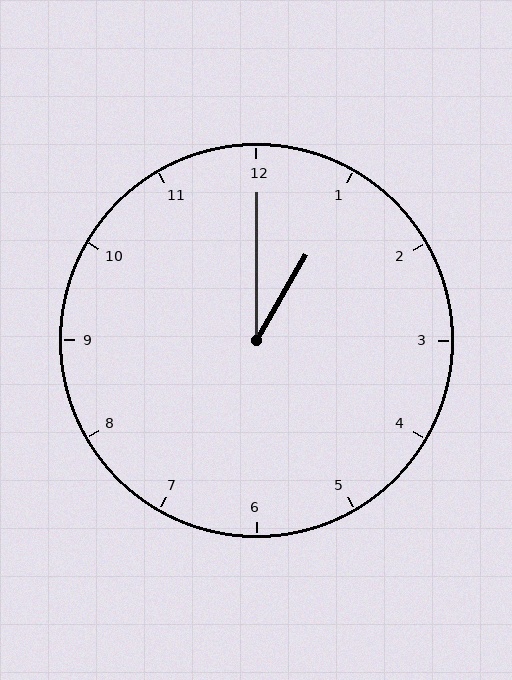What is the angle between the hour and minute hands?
Approximately 30 degrees.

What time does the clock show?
1:00.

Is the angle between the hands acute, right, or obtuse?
It is acute.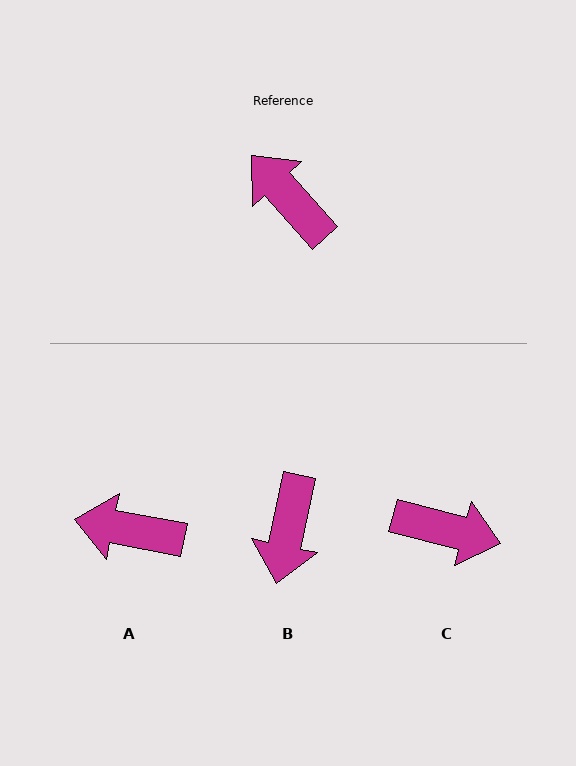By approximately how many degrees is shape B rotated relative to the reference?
Approximately 126 degrees counter-clockwise.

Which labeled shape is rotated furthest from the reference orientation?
C, about 146 degrees away.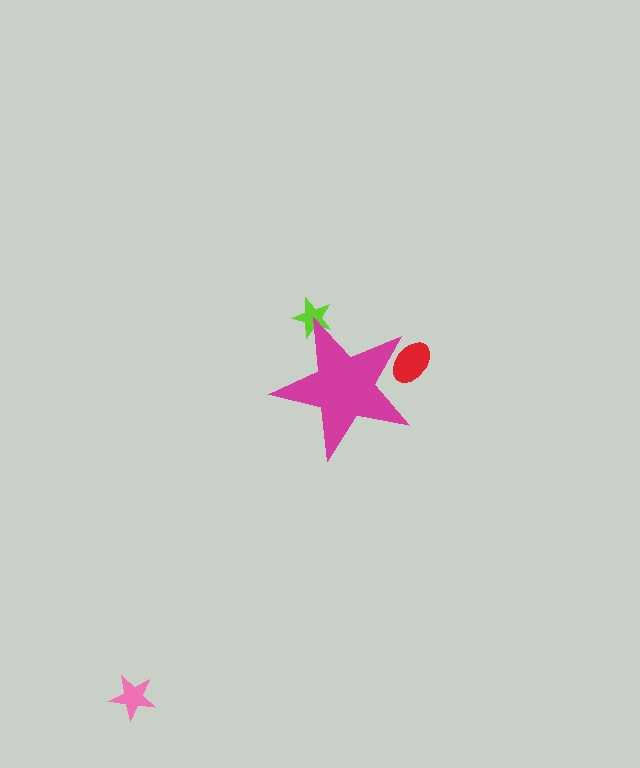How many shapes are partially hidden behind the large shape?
2 shapes are partially hidden.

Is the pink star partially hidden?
No, the pink star is fully visible.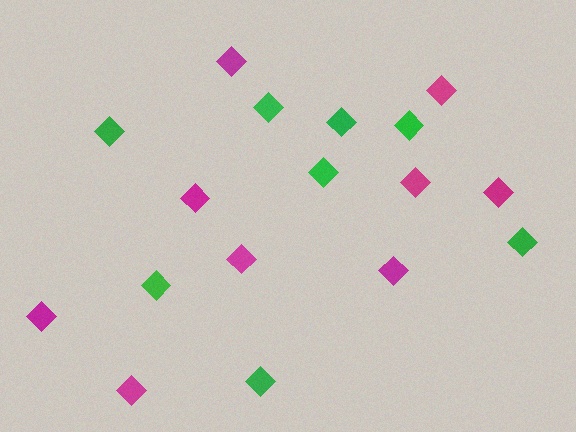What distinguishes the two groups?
There are 2 groups: one group of green diamonds (8) and one group of magenta diamonds (9).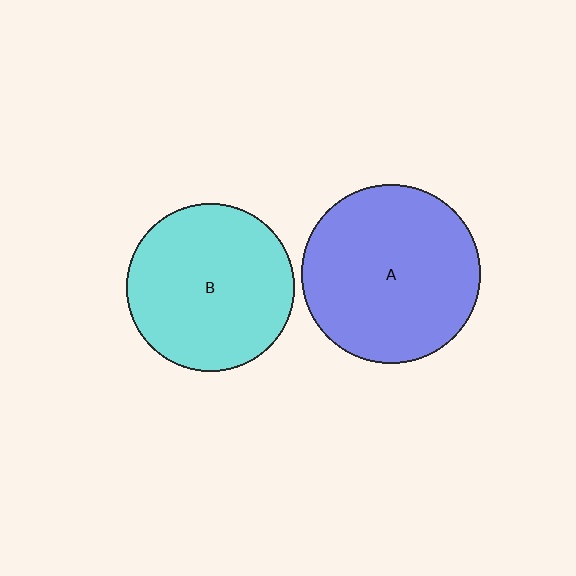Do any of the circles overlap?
No, none of the circles overlap.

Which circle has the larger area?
Circle A (blue).